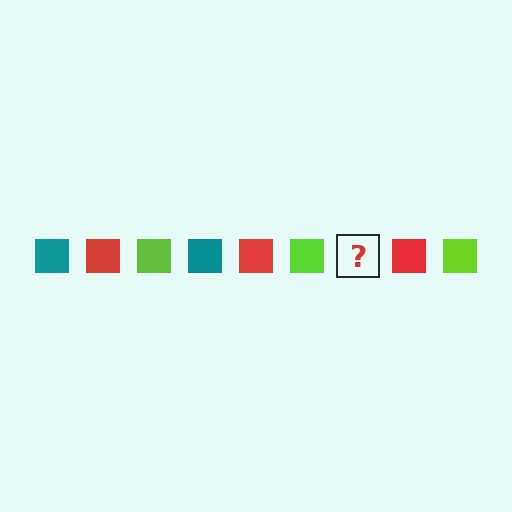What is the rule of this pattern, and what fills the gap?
The rule is that the pattern cycles through teal, red, lime squares. The gap should be filled with a teal square.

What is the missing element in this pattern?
The missing element is a teal square.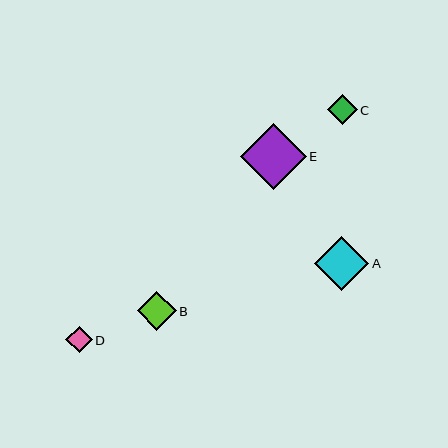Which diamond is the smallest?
Diamond D is the smallest with a size of approximately 26 pixels.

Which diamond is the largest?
Diamond E is the largest with a size of approximately 66 pixels.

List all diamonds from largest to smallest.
From largest to smallest: E, A, B, C, D.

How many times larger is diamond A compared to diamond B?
Diamond A is approximately 1.4 times the size of diamond B.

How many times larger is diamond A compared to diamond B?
Diamond A is approximately 1.4 times the size of diamond B.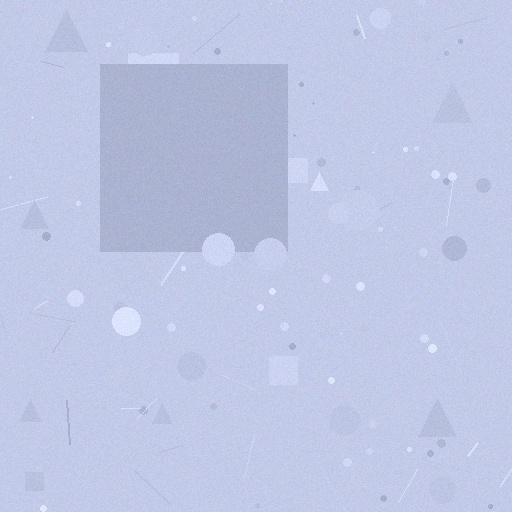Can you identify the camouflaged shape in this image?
The camouflaged shape is a square.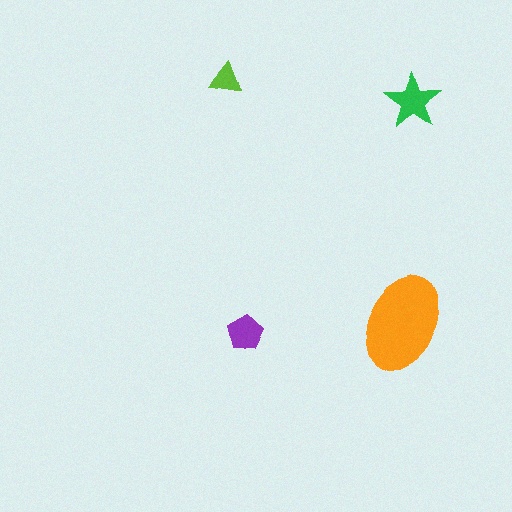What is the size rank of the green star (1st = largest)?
2nd.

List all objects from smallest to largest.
The lime triangle, the purple pentagon, the green star, the orange ellipse.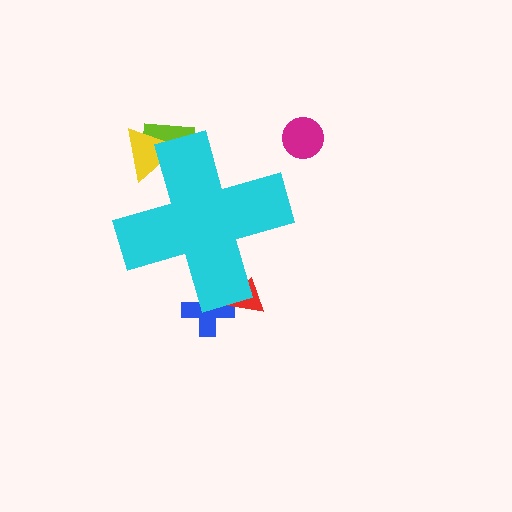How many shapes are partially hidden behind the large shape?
4 shapes are partially hidden.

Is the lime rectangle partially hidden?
Yes, the lime rectangle is partially hidden behind the cyan cross.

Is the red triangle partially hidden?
Yes, the red triangle is partially hidden behind the cyan cross.